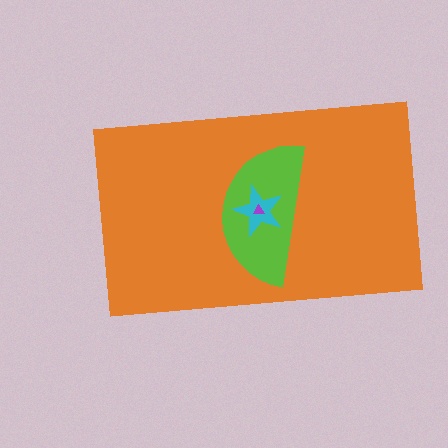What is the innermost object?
The purple triangle.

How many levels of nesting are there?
4.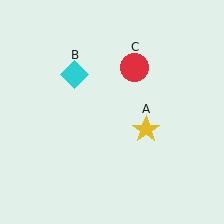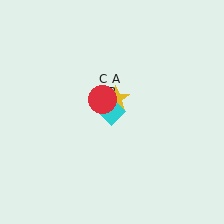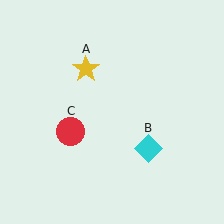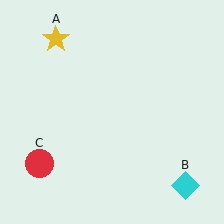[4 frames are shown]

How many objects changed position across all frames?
3 objects changed position: yellow star (object A), cyan diamond (object B), red circle (object C).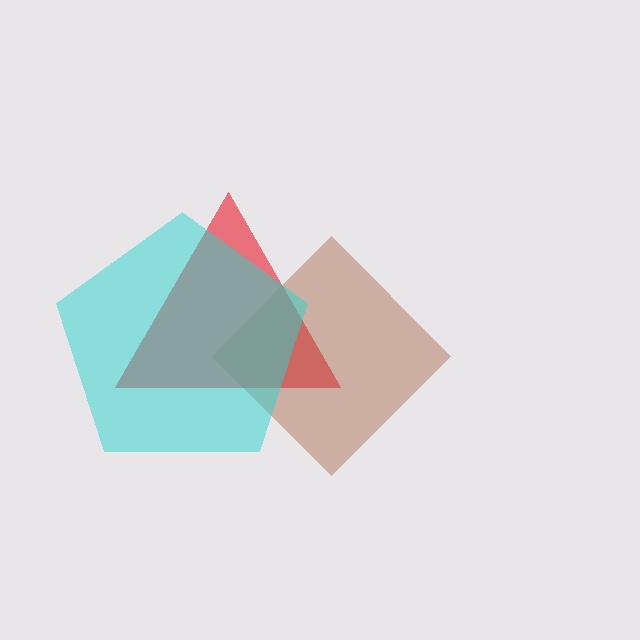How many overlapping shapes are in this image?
There are 3 overlapping shapes in the image.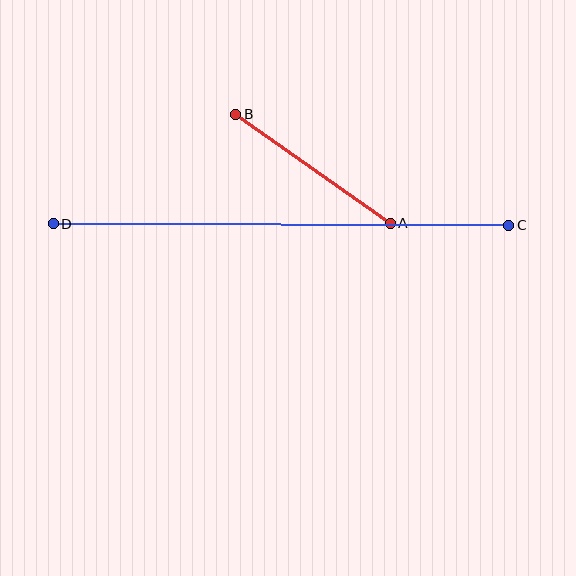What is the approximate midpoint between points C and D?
The midpoint is at approximately (281, 224) pixels.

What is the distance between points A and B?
The distance is approximately 189 pixels.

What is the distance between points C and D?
The distance is approximately 456 pixels.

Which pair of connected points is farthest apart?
Points C and D are farthest apart.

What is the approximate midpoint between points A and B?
The midpoint is at approximately (313, 169) pixels.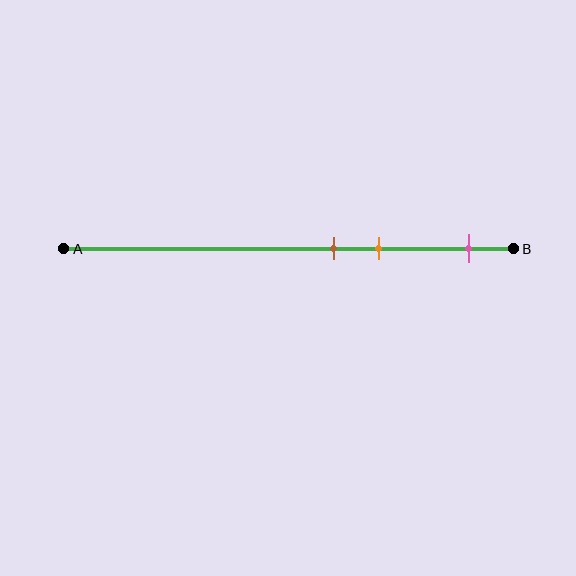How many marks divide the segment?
There are 3 marks dividing the segment.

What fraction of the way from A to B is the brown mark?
The brown mark is approximately 60% (0.6) of the way from A to B.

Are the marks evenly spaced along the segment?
No, the marks are not evenly spaced.